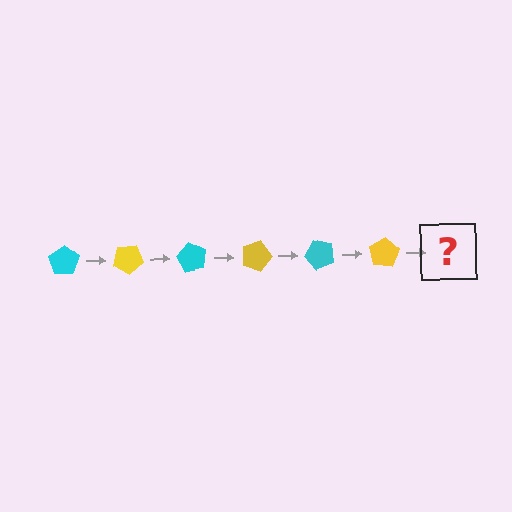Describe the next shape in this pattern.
It should be a cyan pentagon, rotated 180 degrees from the start.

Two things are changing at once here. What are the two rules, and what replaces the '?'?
The two rules are that it rotates 30 degrees each step and the color cycles through cyan and yellow. The '?' should be a cyan pentagon, rotated 180 degrees from the start.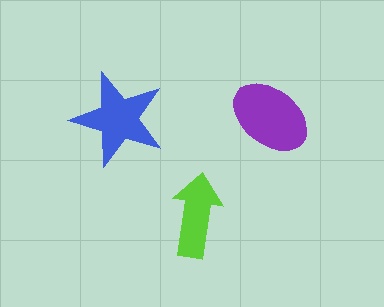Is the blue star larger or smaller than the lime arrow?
Larger.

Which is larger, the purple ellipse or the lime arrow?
The purple ellipse.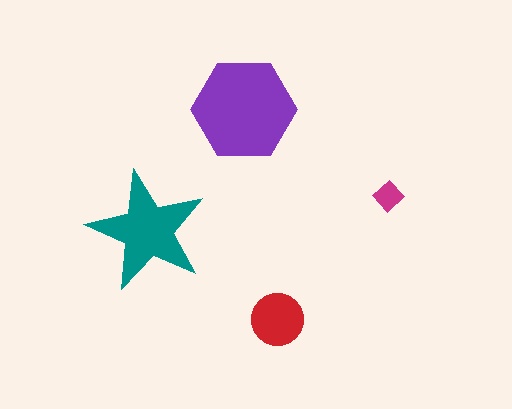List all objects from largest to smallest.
The purple hexagon, the teal star, the red circle, the magenta diamond.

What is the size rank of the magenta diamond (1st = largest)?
4th.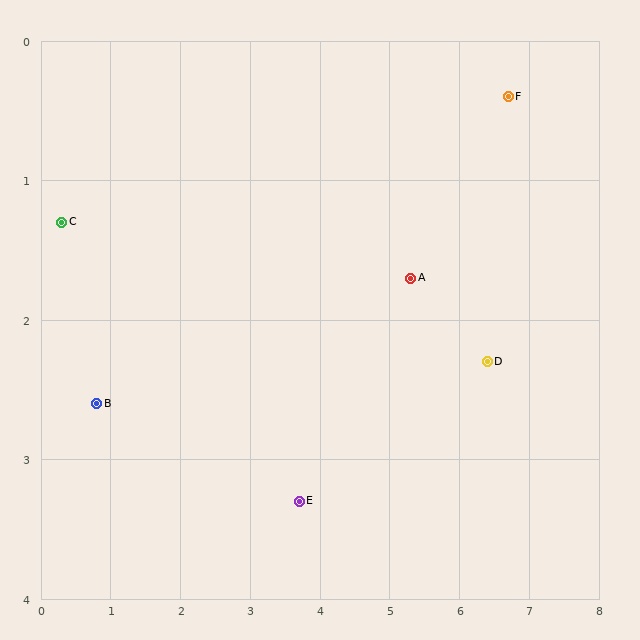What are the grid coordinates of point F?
Point F is at approximately (6.7, 0.4).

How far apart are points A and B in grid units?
Points A and B are about 4.6 grid units apart.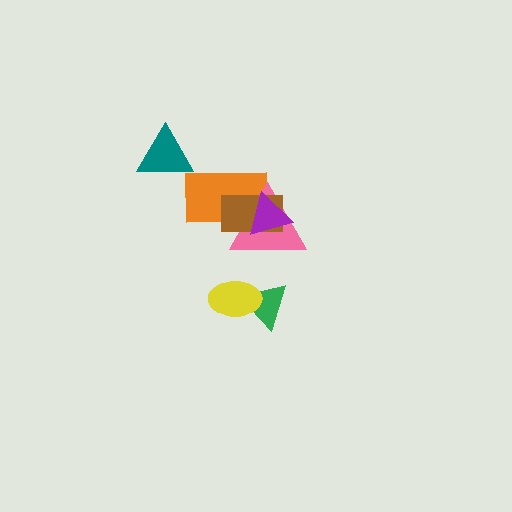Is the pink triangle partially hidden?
Yes, it is partially covered by another shape.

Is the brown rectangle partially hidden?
Yes, it is partially covered by another shape.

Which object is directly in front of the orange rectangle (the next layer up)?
The pink triangle is directly in front of the orange rectangle.